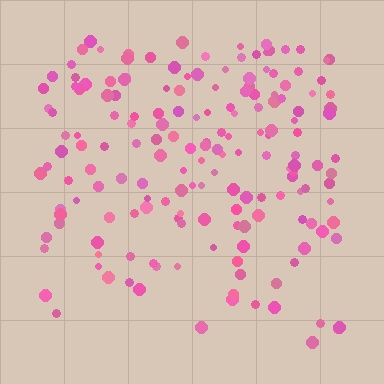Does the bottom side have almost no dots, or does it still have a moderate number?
Still a moderate number, just noticeably fewer than the top.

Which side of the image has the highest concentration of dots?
The top.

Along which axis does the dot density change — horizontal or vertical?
Vertical.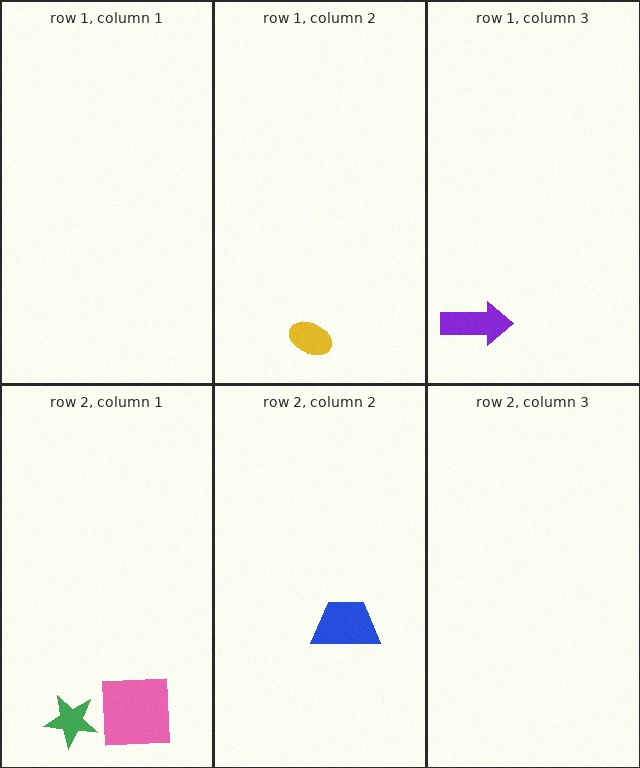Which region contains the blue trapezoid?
The row 2, column 2 region.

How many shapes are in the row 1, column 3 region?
1.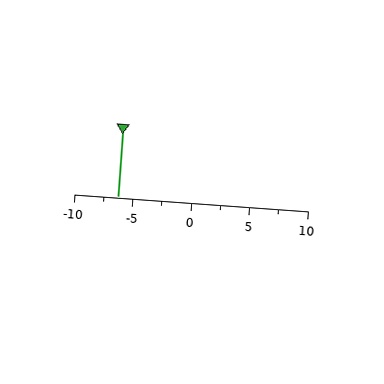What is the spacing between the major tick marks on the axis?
The major ticks are spaced 5 apart.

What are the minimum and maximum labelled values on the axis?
The axis runs from -10 to 10.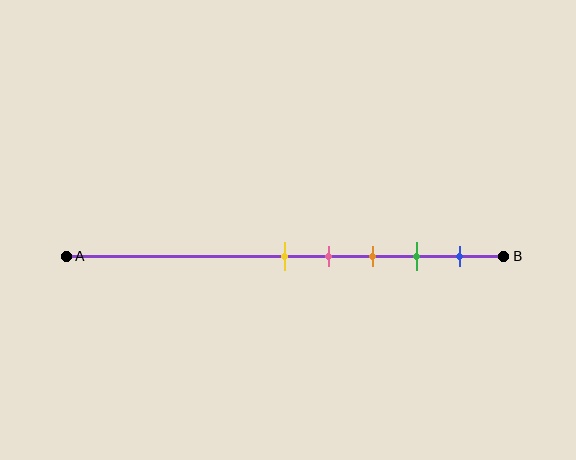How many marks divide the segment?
There are 5 marks dividing the segment.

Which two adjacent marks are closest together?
The yellow and pink marks are the closest adjacent pair.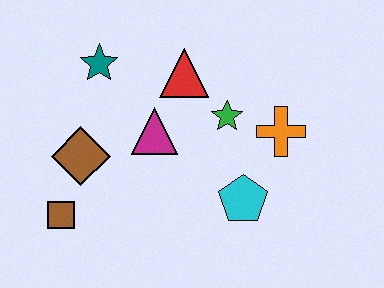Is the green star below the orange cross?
No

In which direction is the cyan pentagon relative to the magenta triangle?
The cyan pentagon is to the right of the magenta triangle.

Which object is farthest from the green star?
The brown square is farthest from the green star.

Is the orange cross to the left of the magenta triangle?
No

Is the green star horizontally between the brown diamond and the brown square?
No